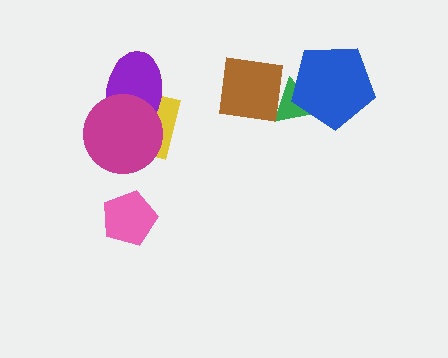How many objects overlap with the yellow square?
2 objects overlap with the yellow square.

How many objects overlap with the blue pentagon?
1 object overlaps with the blue pentagon.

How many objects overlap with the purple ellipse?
2 objects overlap with the purple ellipse.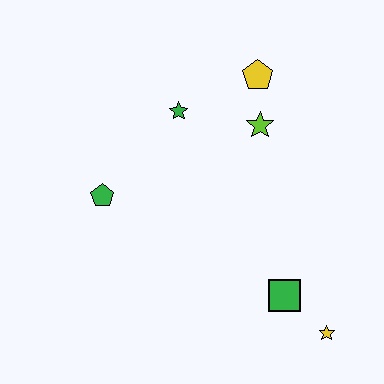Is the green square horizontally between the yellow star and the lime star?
Yes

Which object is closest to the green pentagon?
The green star is closest to the green pentagon.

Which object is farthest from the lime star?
The yellow star is farthest from the lime star.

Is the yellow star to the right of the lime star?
Yes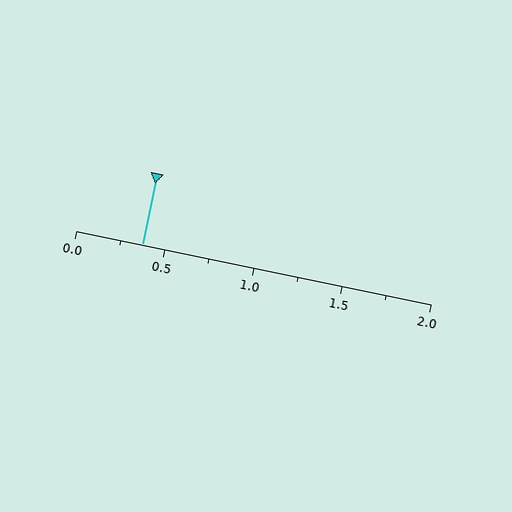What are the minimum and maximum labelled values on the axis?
The axis runs from 0.0 to 2.0.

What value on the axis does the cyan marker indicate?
The marker indicates approximately 0.38.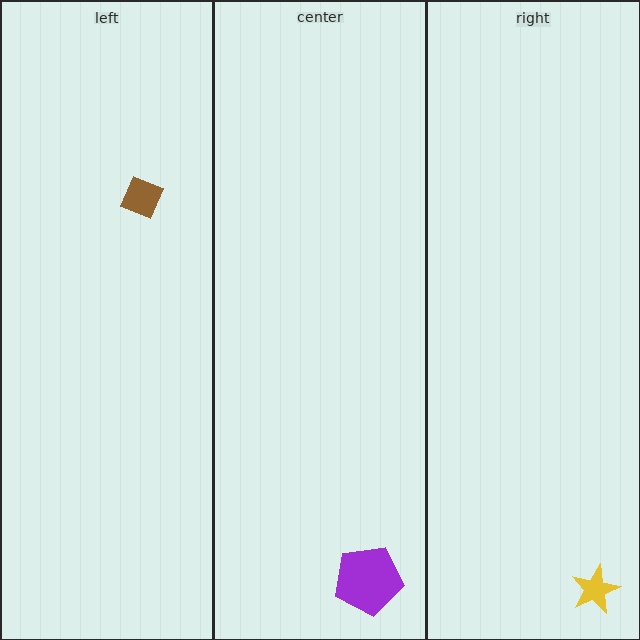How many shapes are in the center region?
1.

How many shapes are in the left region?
1.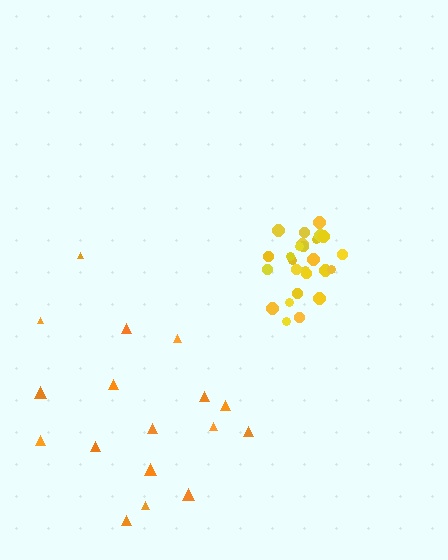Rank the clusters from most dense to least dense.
yellow, orange.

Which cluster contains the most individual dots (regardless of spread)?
Yellow (27).